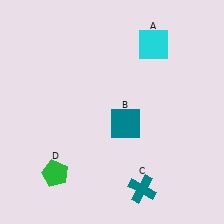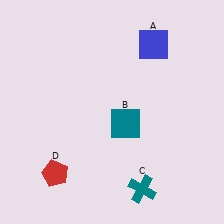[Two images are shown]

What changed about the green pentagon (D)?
In Image 1, D is green. In Image 2, it changed to red.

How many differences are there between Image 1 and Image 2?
There are 2 differences between the two images.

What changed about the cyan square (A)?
In Image 1, A is cyan. In Image 2, it changed to blue.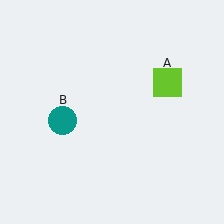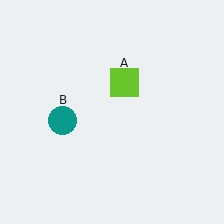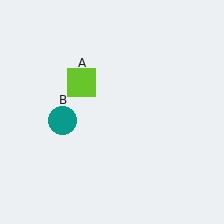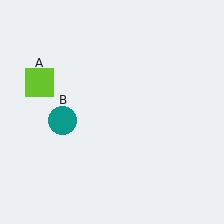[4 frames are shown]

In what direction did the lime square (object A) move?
The lime square (object A) moved left.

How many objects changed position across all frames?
1 object changed position: lime square (object A).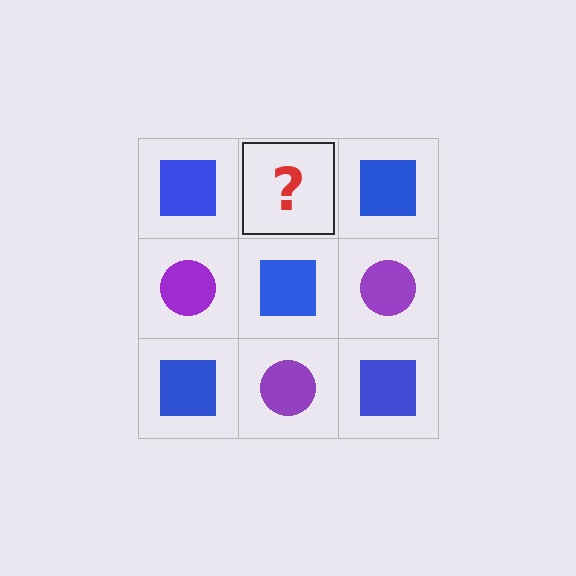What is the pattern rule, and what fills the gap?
The rule is that it alternates blue square and purple circle in a checkerboard pattern. The gap should be filled with a purple circle.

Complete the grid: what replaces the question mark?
The question mark should be replaced with a purple circle.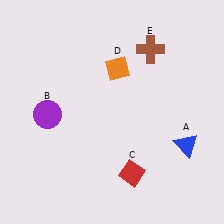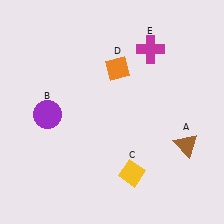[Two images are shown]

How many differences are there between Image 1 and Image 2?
There are 3 differences between the two images.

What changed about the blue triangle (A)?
In Image 1, A is blue. In Image 2, it changed to brown.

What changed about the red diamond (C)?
In Image 1, C is red. In Image 2, it changed to yellow.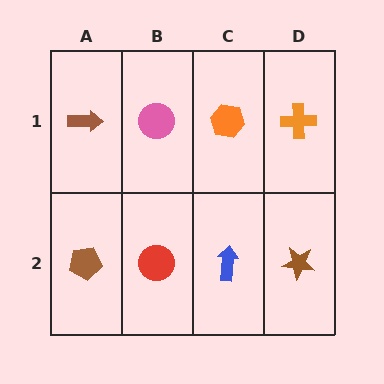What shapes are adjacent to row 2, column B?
A pink circle (row 1, column B), a brown pentagon (row 2, column A), a blue arrow (row 2, column C).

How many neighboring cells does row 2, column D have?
2.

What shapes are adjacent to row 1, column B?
A red circle (row 2, column B), a brown arrow (row 1, column A), an orange hexagon (row 1, column C).